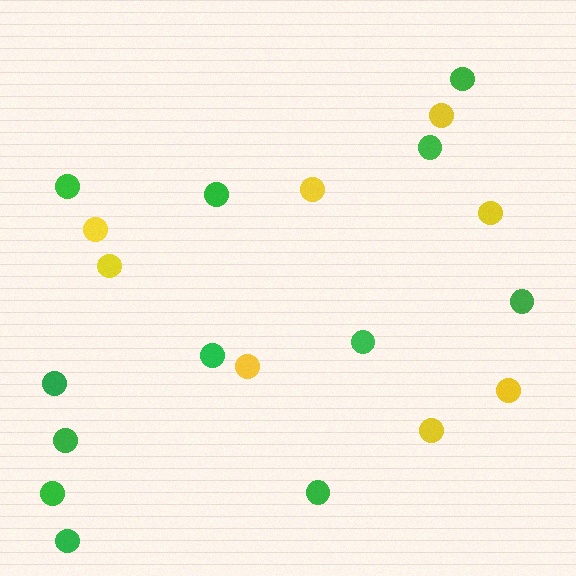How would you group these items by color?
There are 2 groups: one group of yellow circles (8) and one group of green circles (12).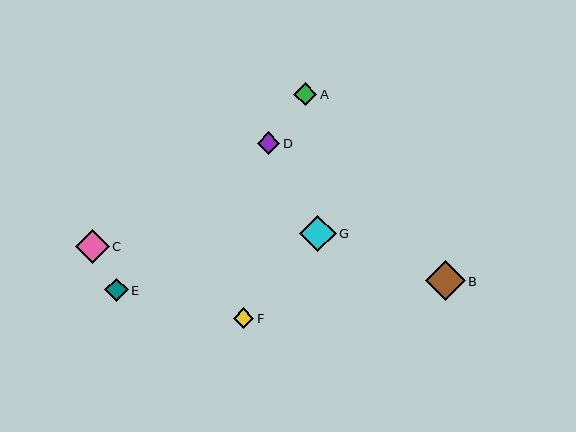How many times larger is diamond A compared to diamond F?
Diamond A is approximately 1.2 times the size of diamond F.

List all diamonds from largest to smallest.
From largest to smallest: B, G, C, E, A, D, F.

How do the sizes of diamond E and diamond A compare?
Diamond E and diamond A are approximately the same size.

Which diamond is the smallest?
Diamond F is the smallest with a size of approximately 20 pixels.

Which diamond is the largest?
Diamond B is the largest with a size of approximately 40 pixels.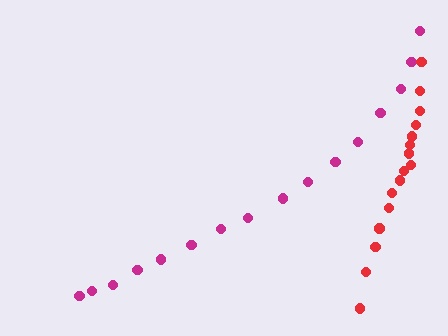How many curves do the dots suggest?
There are 2 distinct paths.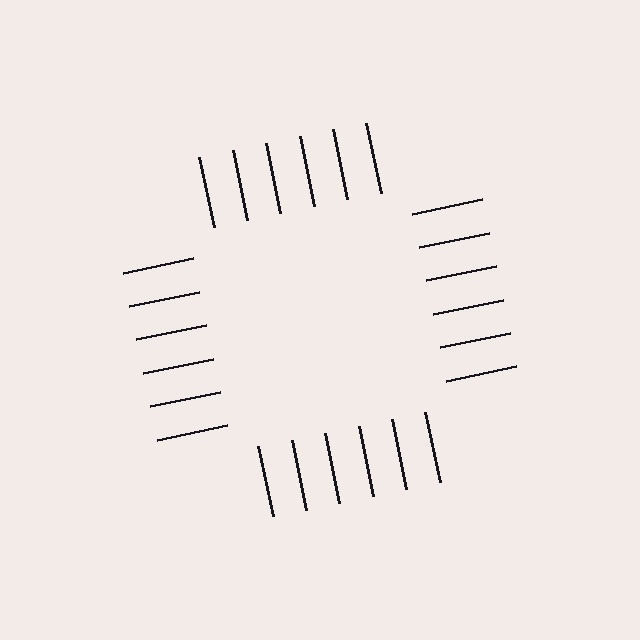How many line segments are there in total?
24 — 6 along each of the 4 edges.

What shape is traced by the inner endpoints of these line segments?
An illusory square — the line segments terminate on its edges but no continuous stroke is drawn.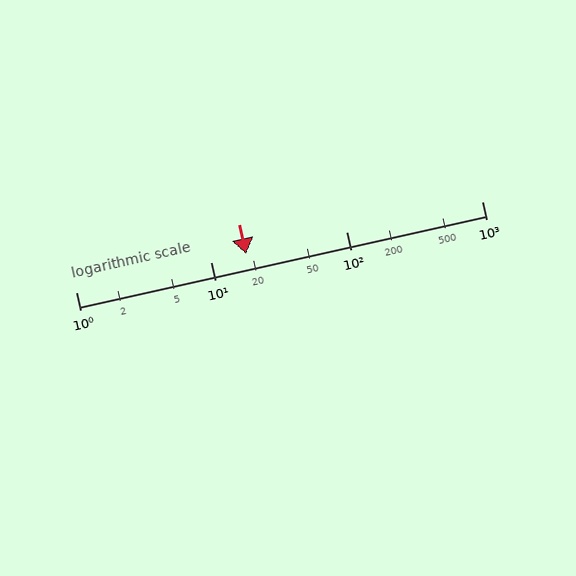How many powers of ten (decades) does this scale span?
The scale spans 3 decades, from 1 to 1000.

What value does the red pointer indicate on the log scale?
The pointer indicates approximately 18.